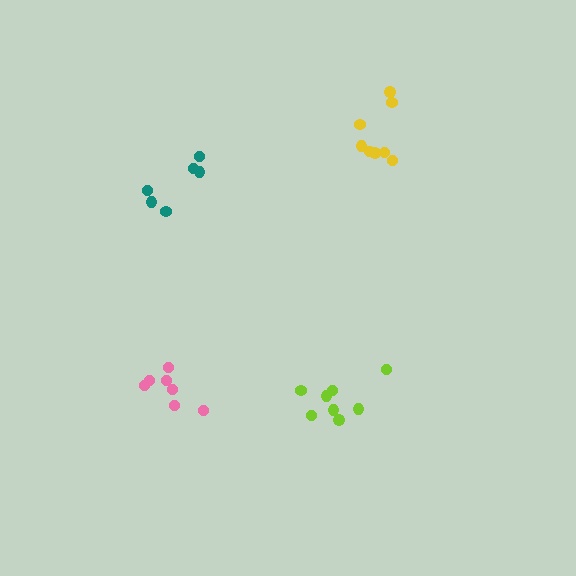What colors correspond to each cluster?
The clusters are colored: pink, yellow, teal, lime.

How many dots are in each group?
Group 1: 7 dots, Group 2: 8 dots, Group 3: 6 dots, Group 4: 8 dots (29 total).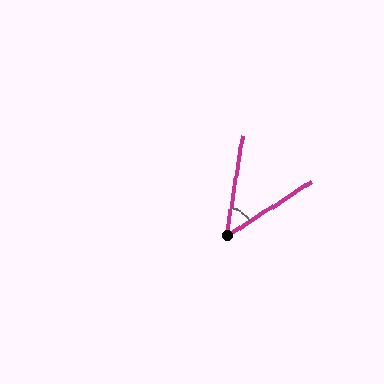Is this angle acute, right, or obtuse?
It is acute.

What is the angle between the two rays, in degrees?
Approximately 48 degrees.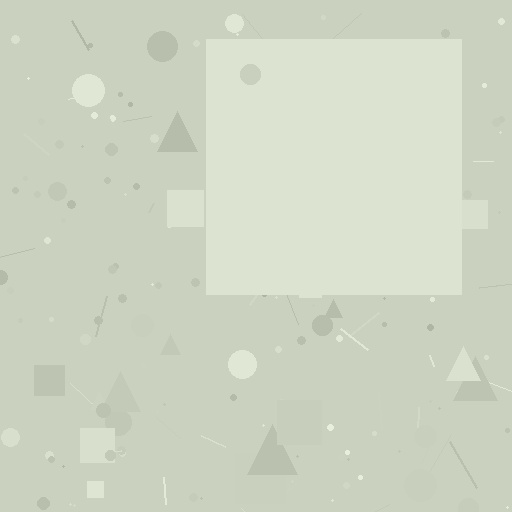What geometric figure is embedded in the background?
A square is embedded in the background.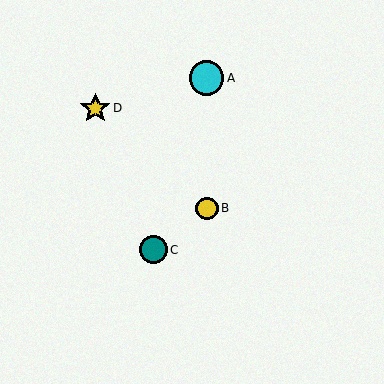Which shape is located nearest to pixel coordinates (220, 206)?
The yellow circle (labeled B) at (207, 208) is nearest to that location.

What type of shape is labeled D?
Shape D is a yellow star.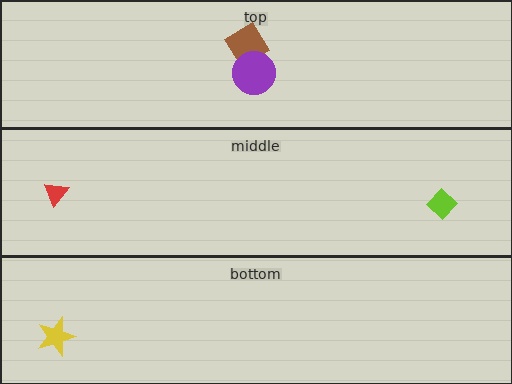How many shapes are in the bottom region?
1.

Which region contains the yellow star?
The bottom region.